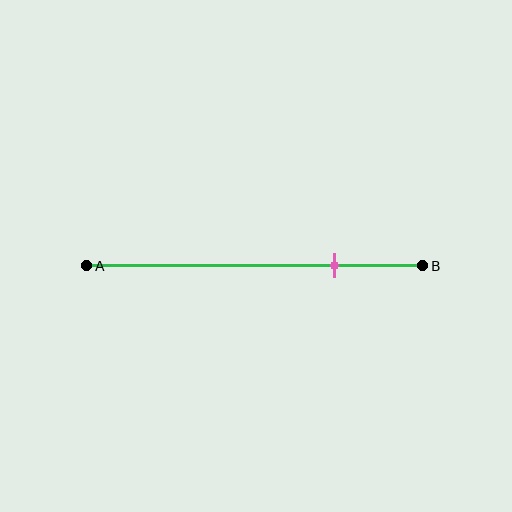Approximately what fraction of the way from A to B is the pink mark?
The pink mark is approximately 75% of the way from A to B.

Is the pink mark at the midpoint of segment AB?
No, the mark is at about 75% from A, not at the 50% midpoint.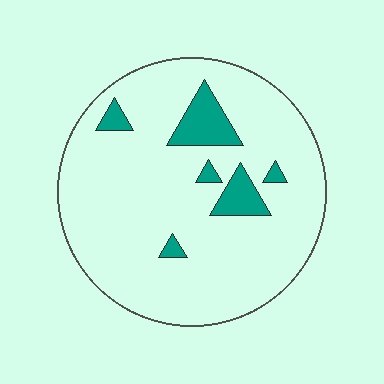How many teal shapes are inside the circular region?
6.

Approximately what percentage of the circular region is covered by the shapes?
Approximately 10%.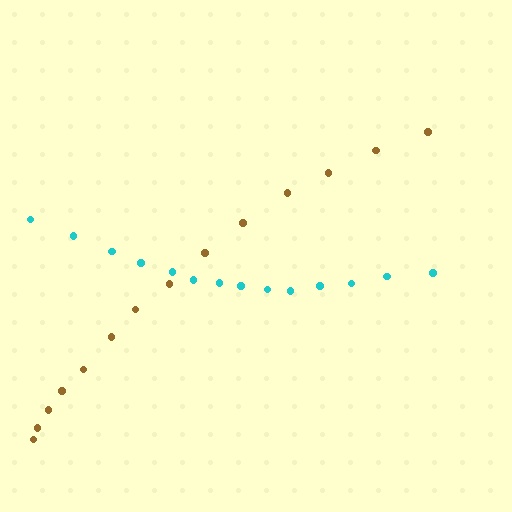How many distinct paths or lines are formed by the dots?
There are 2 distinct paths.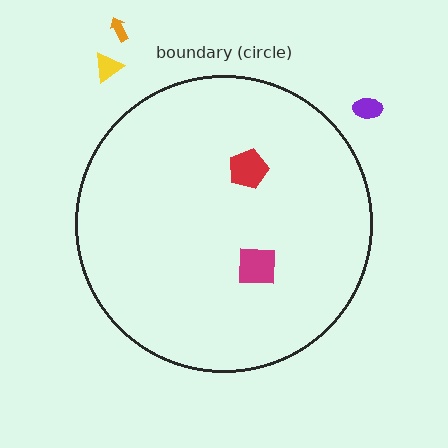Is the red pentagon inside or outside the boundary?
Inside.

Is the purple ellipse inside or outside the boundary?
Outside.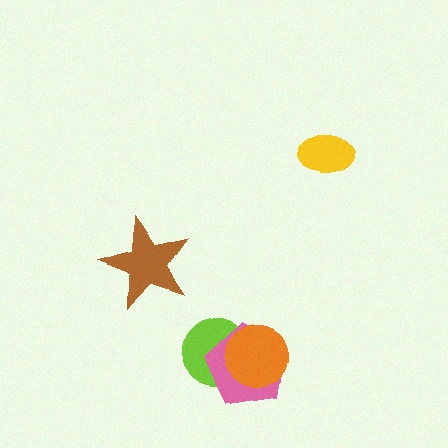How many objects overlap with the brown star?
0 objects overlap with the brown star.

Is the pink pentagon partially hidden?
Yes, it is partially covered by another shape.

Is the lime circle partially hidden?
Yes, it is partially covered by another shape.